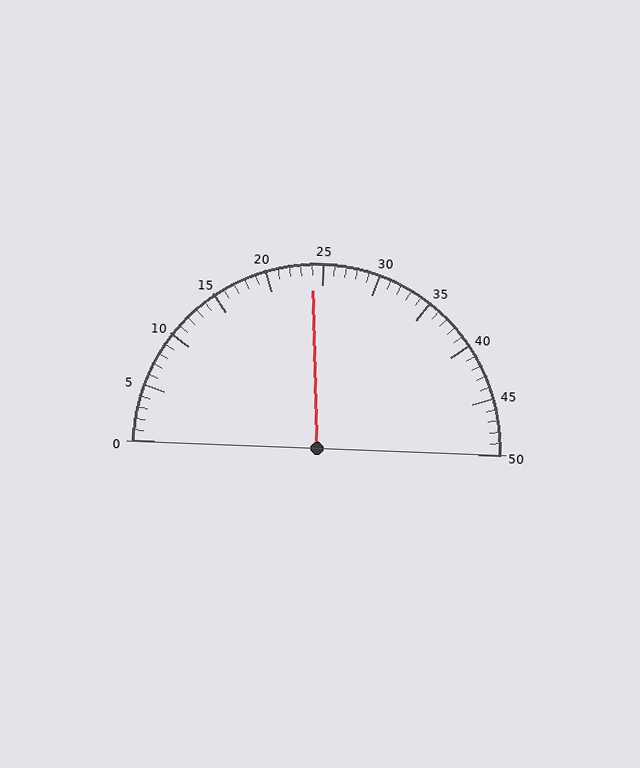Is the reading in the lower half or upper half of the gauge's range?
The reading is in the lower half of the range (0 to 50).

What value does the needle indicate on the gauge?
The needle indicates approximately 24.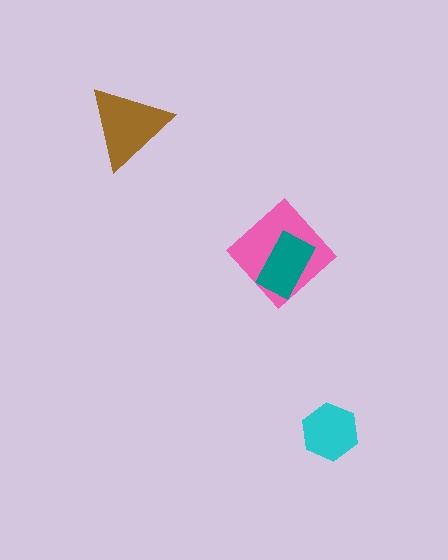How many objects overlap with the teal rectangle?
1 object overlaps with the teal rectangle.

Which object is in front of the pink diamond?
The teal rectangle is in front of the pink diamond.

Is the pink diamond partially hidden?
Yes, it is partially covered by another shape.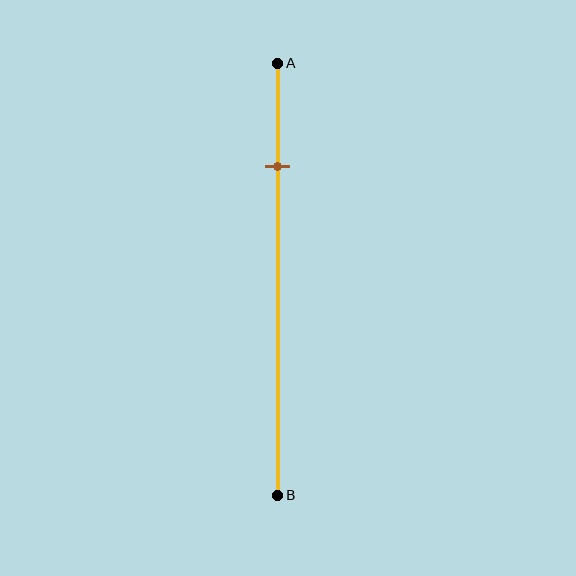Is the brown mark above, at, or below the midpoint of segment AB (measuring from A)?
The brown mark is above the midpoint of segment AB.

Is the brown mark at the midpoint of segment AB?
No, the mark is at about 25% from A, not at the 50% midpoint.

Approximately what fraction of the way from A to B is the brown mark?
The brown mark is approximately 25% of the way from A to B.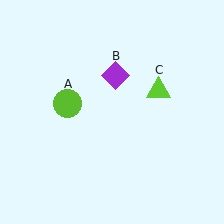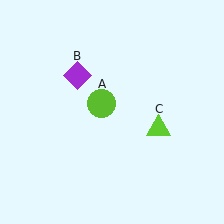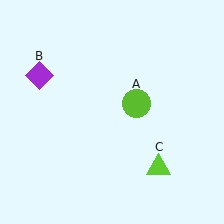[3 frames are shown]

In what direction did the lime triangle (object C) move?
The lime triangle (object C) moved down.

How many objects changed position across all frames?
3 objects changed position: lime circle (object A), purple diamond (object B), lime triangle (object C).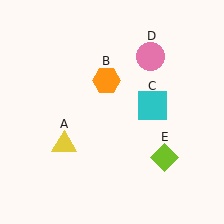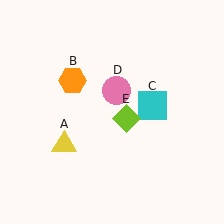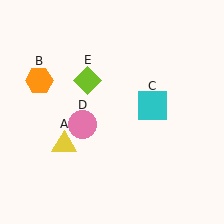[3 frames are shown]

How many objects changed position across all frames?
3 objects changed position: orange hexagon (object B), pink circle (object D), lime diamond (object E).